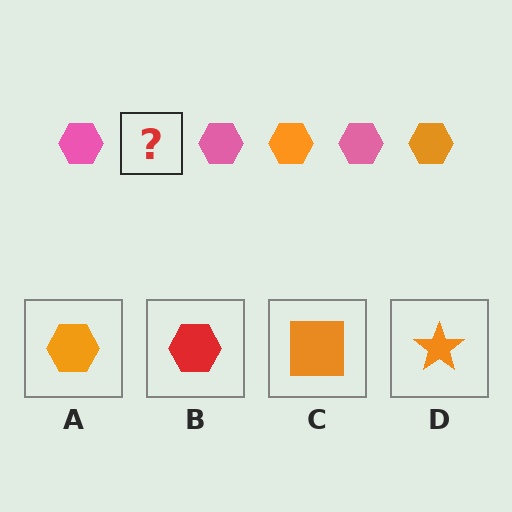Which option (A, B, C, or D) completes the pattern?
A.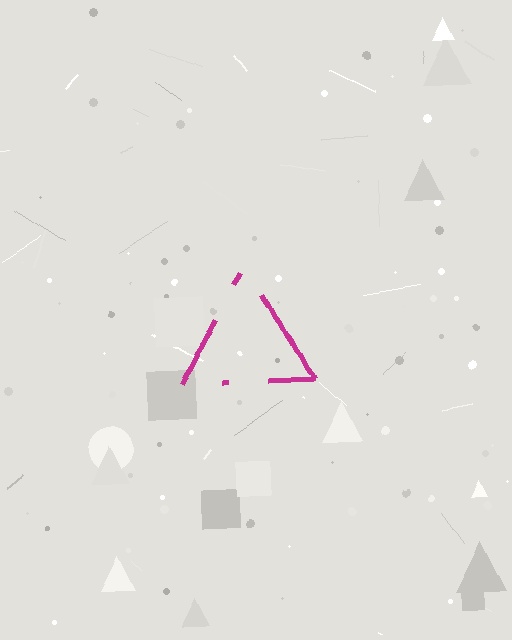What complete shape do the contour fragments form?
The contour fragments form a triangle.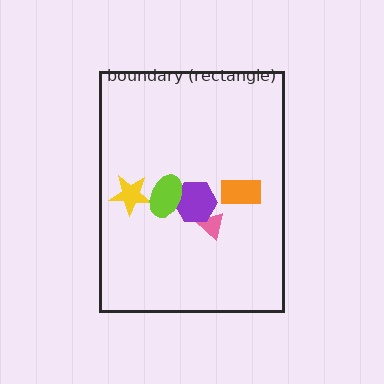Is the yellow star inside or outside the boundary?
Inside.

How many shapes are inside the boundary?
5 inside, 0 outside.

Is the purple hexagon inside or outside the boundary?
Inside.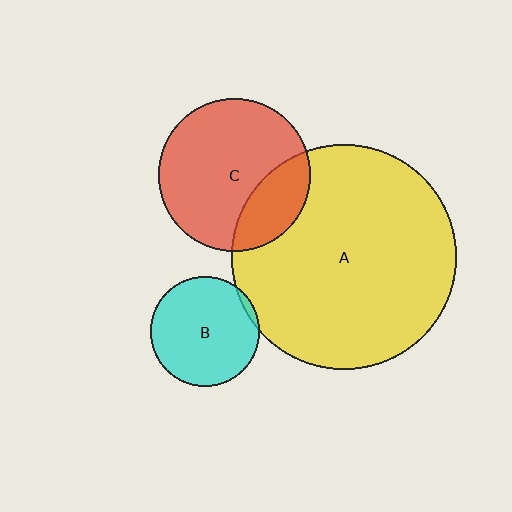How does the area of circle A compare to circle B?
Approximately 4.2 times.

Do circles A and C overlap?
Yes.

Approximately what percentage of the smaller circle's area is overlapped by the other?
Approximately 25%.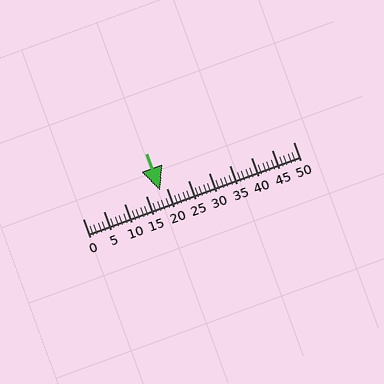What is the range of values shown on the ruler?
The ruler shows values from 0 to 50.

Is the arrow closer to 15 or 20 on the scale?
The arrow is closer to 20.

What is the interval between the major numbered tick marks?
The major tick marks are spaced 5 units apart.